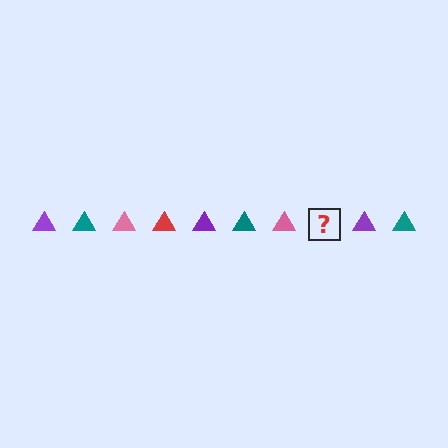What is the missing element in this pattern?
The missing element is a red triangle.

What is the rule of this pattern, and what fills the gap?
The rule is that the pattern cycles through purple, teal, pink, red triangles. The gap should be filled with a red triangle.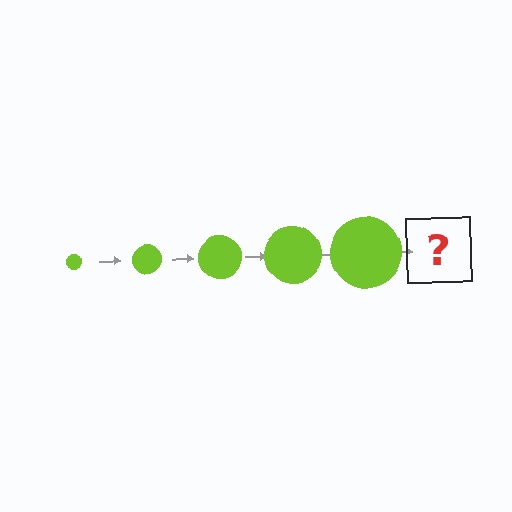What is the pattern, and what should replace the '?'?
The pattern is that the circle gets progressively larger each step. The '?' should be a lime circle, larger than the previous one.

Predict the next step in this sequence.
The next step is a lime circle, larger than the previous one.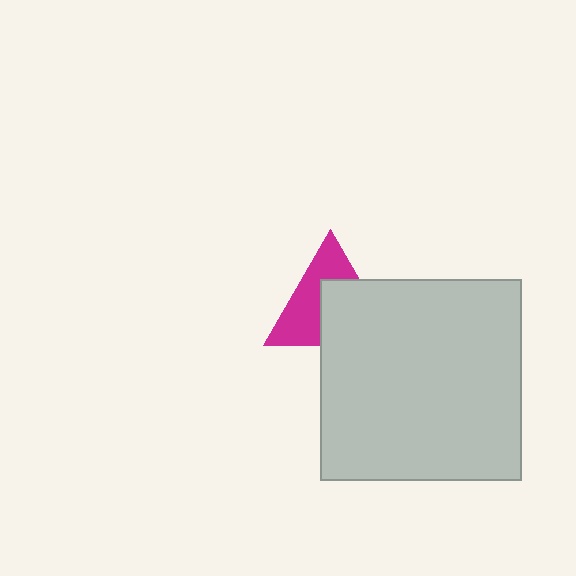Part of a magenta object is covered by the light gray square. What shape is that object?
It is a triangle.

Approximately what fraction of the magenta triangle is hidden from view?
Roughly 50% of the magenta triangle is hidden behind the light gray square.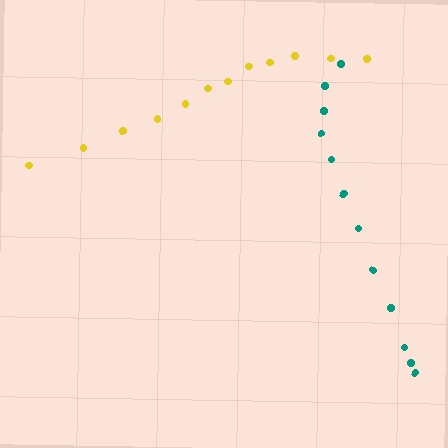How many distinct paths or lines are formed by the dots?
There are 2 distinct paths.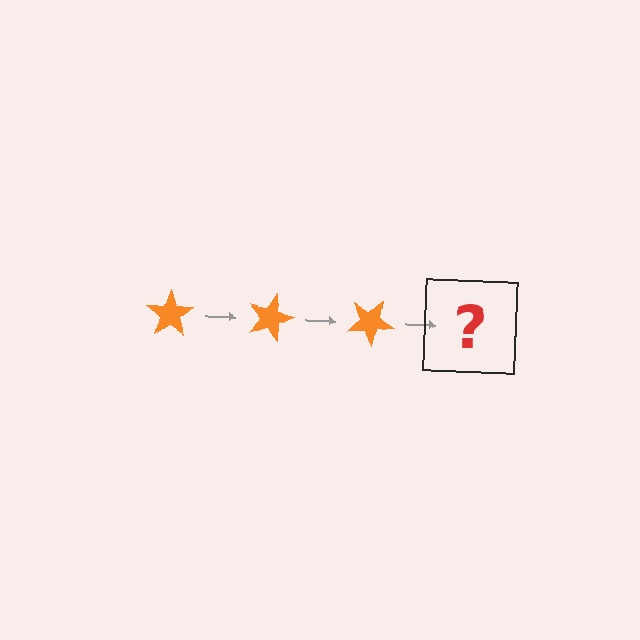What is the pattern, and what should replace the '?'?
The pattern is that the star rotates 15 degrees each step. The '?' should be an orange star rotated 45 degrees.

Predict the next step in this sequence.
The next step is an orange star rotated 45 degrees.